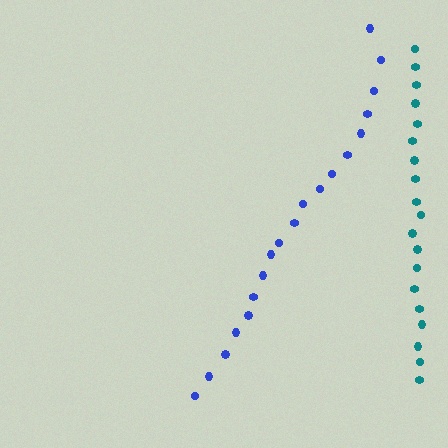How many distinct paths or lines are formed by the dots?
There are 2 distinct paths.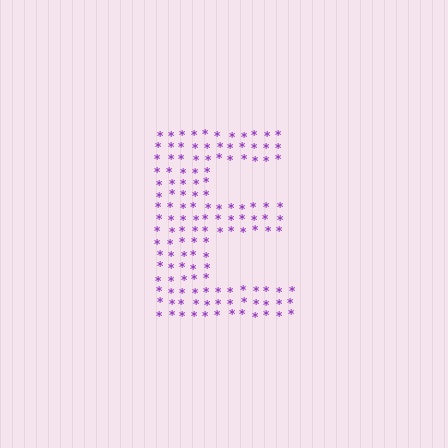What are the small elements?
The small elements are asterisks.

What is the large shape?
The large shape is the letter E.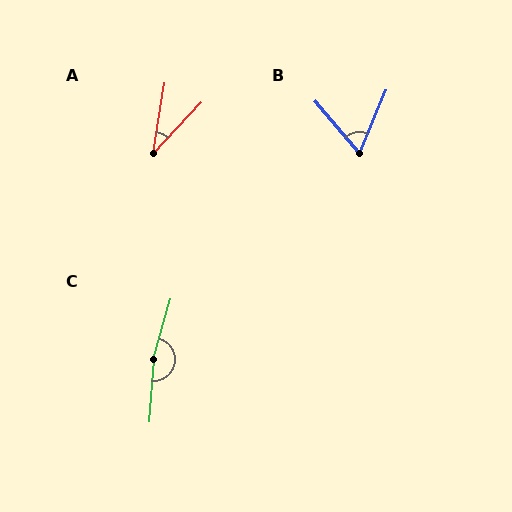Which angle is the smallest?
A, at approximately 34 degrees.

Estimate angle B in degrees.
Approximately 63 degrees.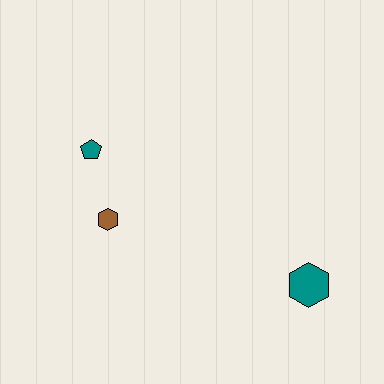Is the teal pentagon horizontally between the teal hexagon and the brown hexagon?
No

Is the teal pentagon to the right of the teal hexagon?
No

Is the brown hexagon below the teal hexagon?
No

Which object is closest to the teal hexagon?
The brown hexagon is closest to the teal hexagon.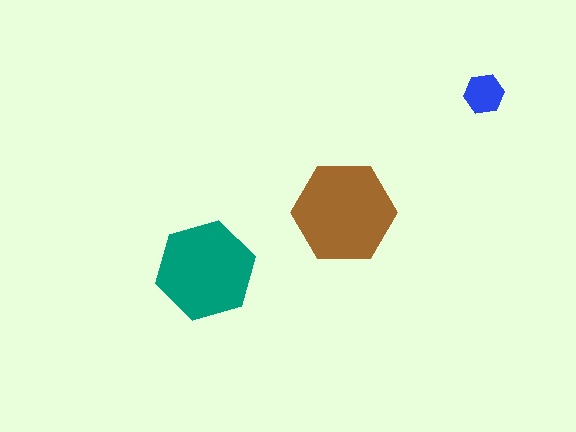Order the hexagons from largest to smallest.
the brown one, the teal one, the blue one.